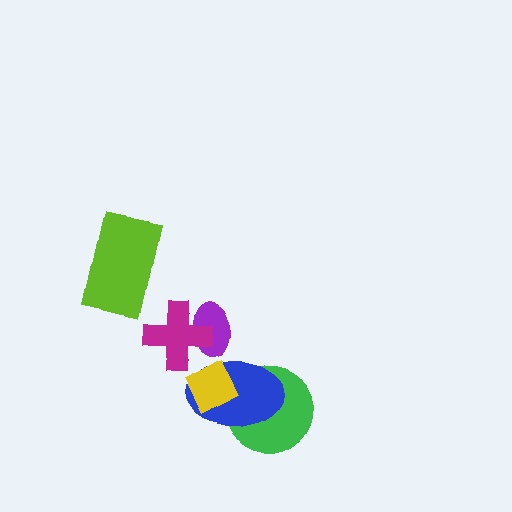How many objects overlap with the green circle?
2 objects overlap with the green circle.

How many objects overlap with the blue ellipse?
3 objects overlap with the blue ellipse.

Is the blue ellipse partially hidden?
Yes, it is partially covered by another shape.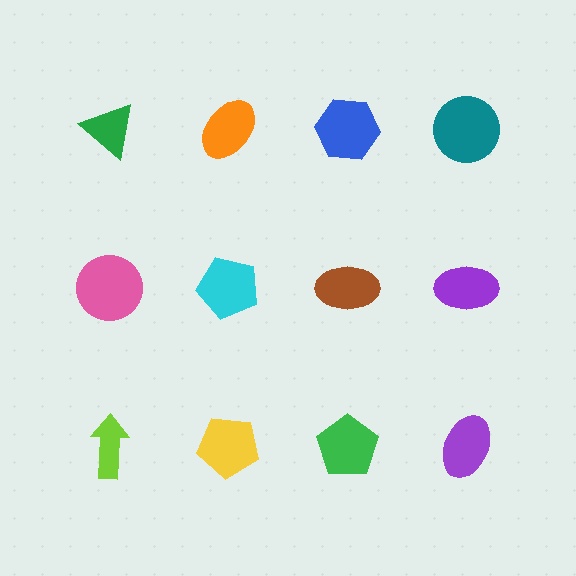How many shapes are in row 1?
4 shapes.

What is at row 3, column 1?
A lime arrow.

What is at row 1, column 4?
A teal circle.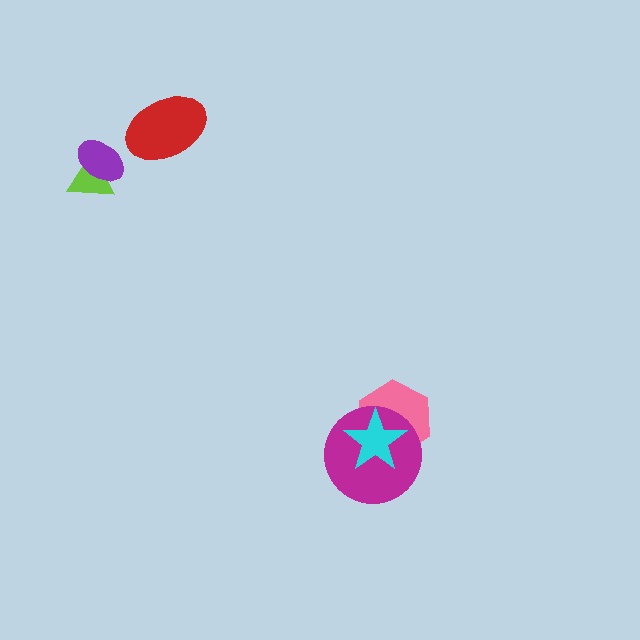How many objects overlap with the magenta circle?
2 objects overlap with the magenta circle.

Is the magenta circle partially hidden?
Yes, it is partially covered by another shape.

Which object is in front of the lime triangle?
The purple ellipse is in front of the lime triangle.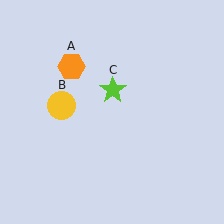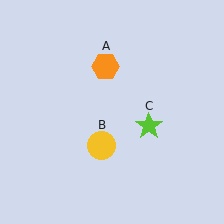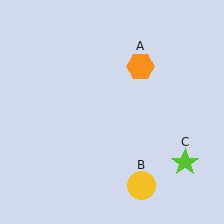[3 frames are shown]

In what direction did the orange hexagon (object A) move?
The orange hexagon (object A) moved right.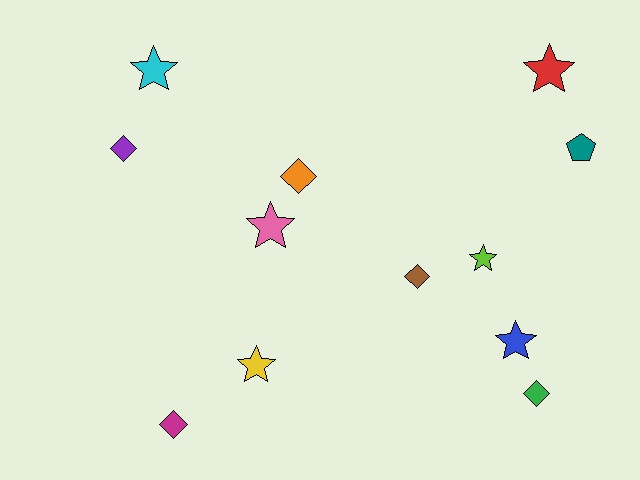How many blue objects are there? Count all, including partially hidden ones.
There is 1 blue object.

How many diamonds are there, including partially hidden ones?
There are 5 diamonds.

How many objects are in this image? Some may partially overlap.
There are 12 objects.